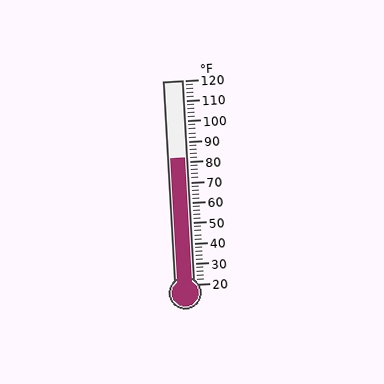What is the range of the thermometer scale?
The thermometer scale ranges from 20°F to 120°F.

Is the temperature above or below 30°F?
The temperature is above 30°F.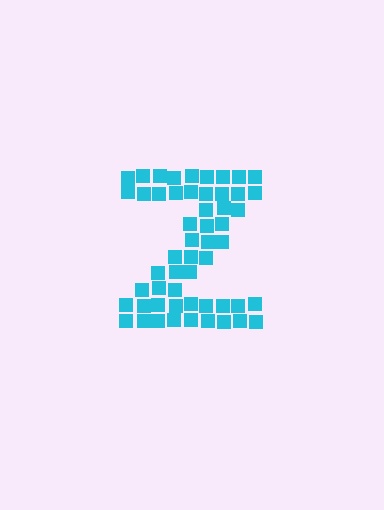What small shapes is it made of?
It is made of small squares.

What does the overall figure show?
The overall figure shows the letter Z.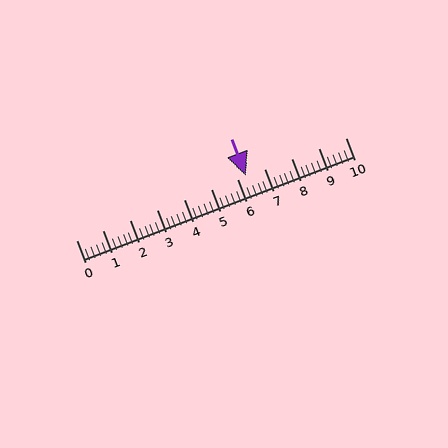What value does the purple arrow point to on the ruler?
The purple arrow points to approximately 6.3.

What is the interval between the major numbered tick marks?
The major tick marks are spaced 1 units apart.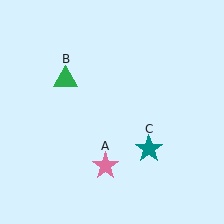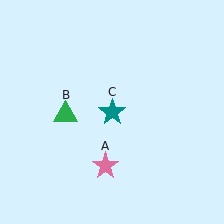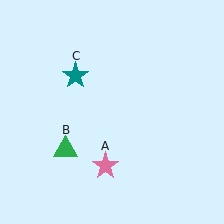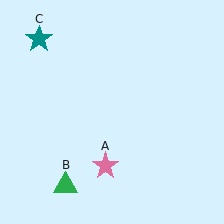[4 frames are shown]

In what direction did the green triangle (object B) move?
The green triangle (object B) moved down.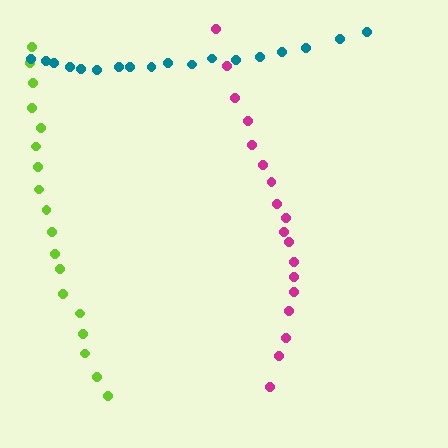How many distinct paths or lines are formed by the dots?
There are 3 distinct paths.